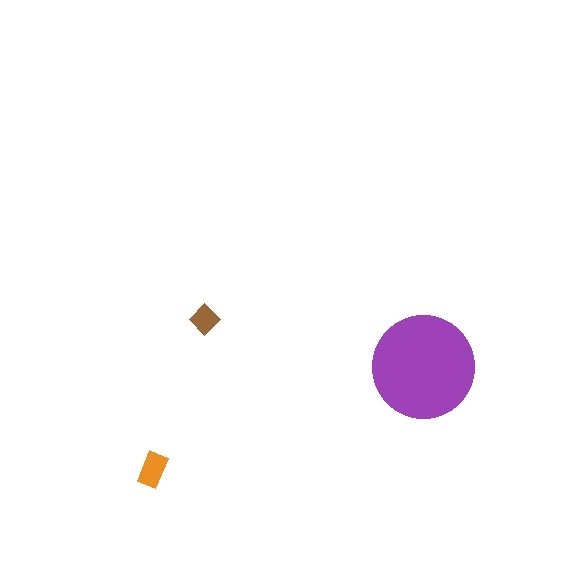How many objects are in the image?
There are 3 objects in the image.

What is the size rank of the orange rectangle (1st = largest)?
2nd.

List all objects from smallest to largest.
The brown diamond, the orange rectangle, the purple circle.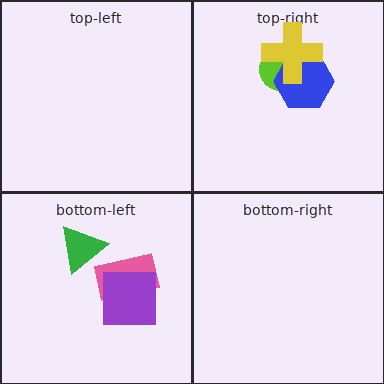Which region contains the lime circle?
The top-right region.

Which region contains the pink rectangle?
The bottom-left region.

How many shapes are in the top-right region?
3.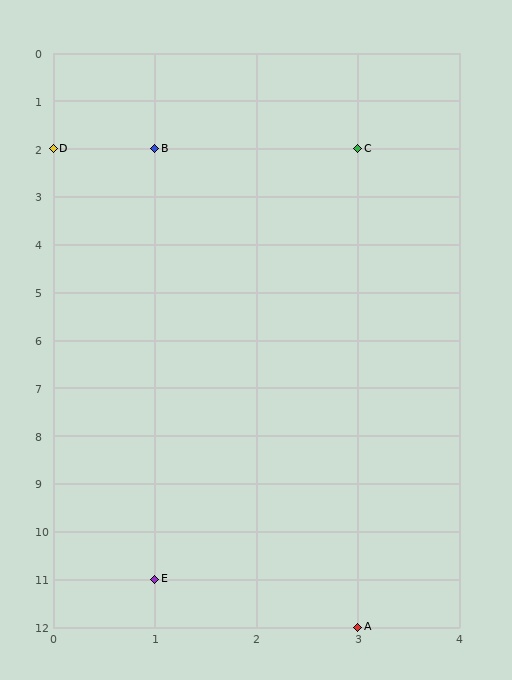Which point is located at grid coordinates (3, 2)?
Point C is at (3, 2).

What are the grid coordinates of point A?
Point A is at grid coordinates (3, 12).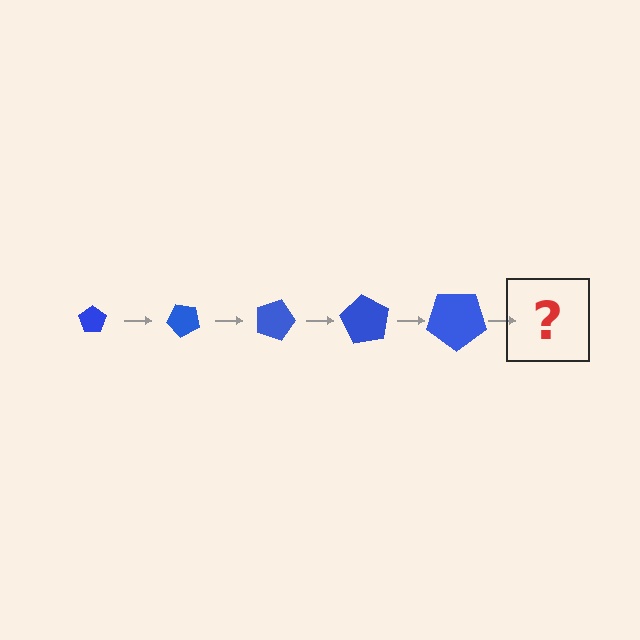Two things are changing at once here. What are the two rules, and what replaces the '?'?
The two rules are that the pentagon grows larger each step and it rotates 45 degrees each step. The '?' should be a pentagon, larger than the previous one and rotated 225 degrees from the start.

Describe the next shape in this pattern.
It should be a pentagon, larger than the previous one and rotated 225 degrees from the start.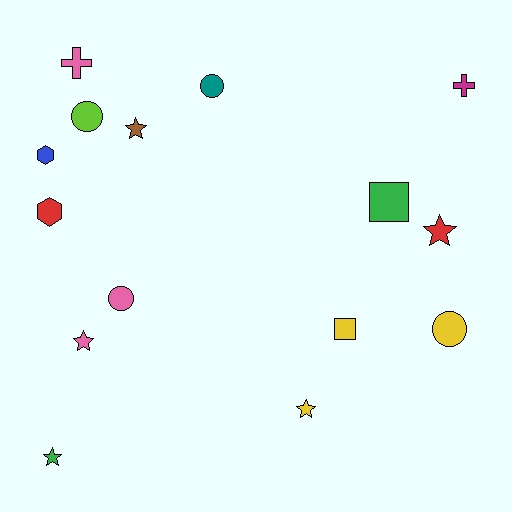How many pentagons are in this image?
There are no pentagons.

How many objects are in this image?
There are 15 objects.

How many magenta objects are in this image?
There is 1 magenta object.